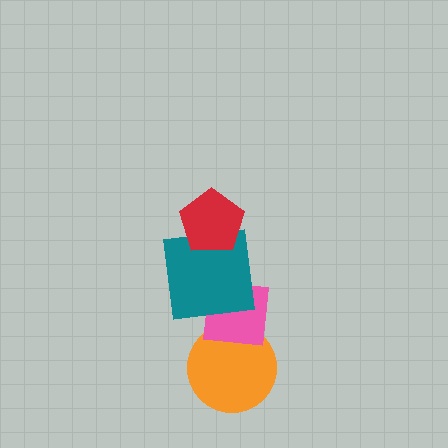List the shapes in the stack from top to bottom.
From top to bottom: the red pentagon, the teal square, the pink square, the orange circle.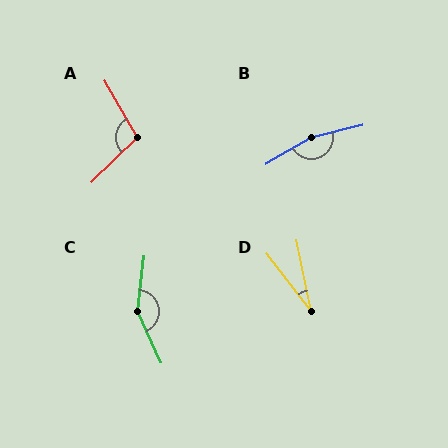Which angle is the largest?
B, at approximately 164 degrees.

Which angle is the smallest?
D, at approximately 27 degrees.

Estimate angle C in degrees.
Approximately 148 degrees.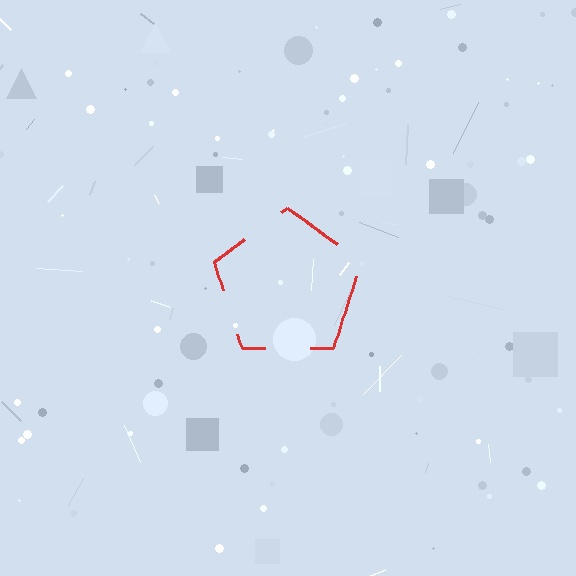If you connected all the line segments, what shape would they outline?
They would outline a pentagon.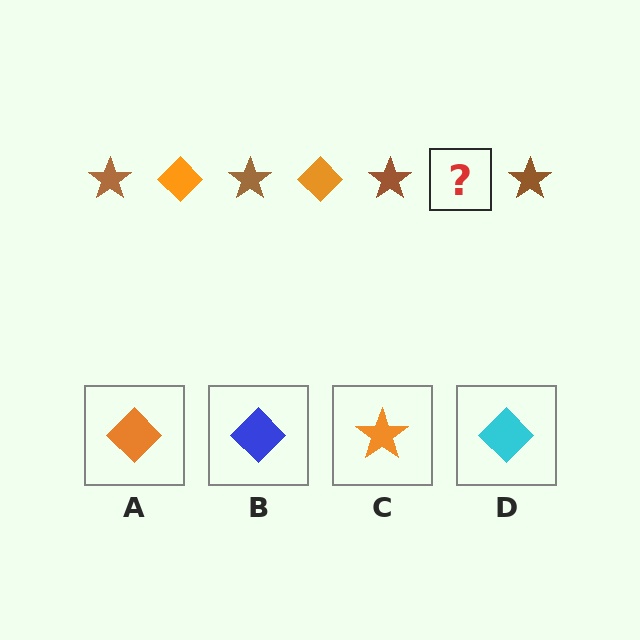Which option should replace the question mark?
Option A.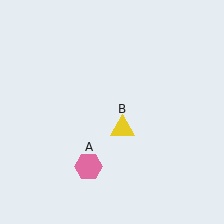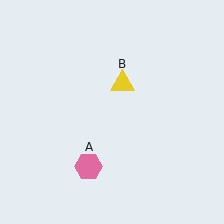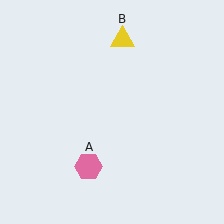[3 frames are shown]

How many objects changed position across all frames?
1 object changed position: yellow triangle (object B).